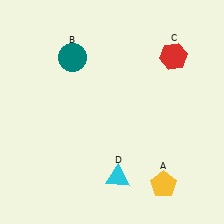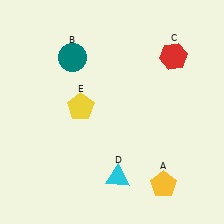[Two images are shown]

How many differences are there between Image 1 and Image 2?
There is 1 difference between the two images.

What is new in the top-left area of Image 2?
A yellow pentagon (E) was added in the top-left area of Image 2.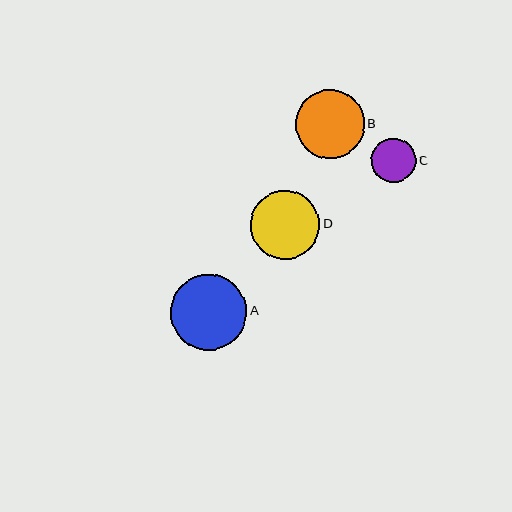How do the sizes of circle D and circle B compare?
Circle D and circle B are approximately the same size.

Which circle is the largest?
Circle A is the largest with a size of approximately 76 pixels.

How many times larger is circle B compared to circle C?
Circle B is approximately 1.6 times the size of circle C.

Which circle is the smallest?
Circle C is the smallest with a size of approximately 44 pixels.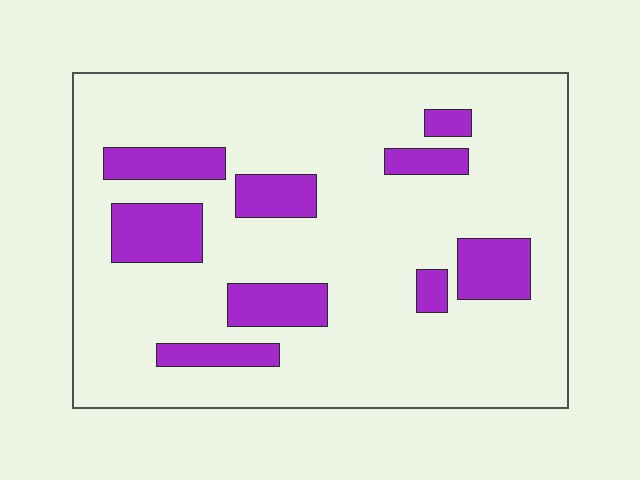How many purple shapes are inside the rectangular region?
9.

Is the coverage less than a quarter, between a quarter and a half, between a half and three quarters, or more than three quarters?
Less than a quarter.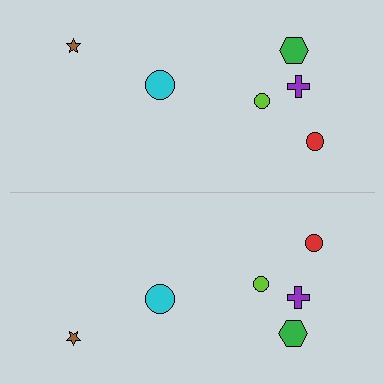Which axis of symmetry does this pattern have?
The pattern has a horizontal axis of symmetry running through the center of the image.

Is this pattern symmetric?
Yes, this pattern has bilateral (reflection) symmetry.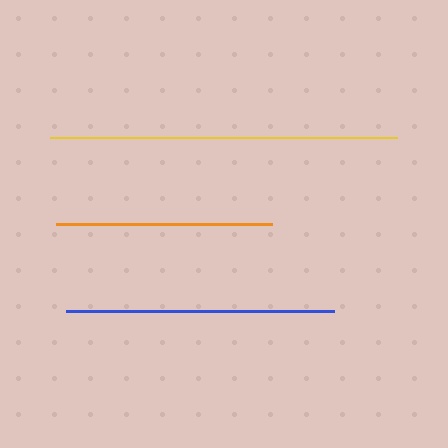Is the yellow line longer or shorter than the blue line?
The yellow line is longer than the blue line.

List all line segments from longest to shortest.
From longest to shortest: yellow, blue, orange.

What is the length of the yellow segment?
The yellow segment is approximately 348 pixels long.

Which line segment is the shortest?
The orange line is the shortest at approximately 216 pixels.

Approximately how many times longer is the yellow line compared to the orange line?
The yellow line is approximately 1.6 times the length of the orange line.